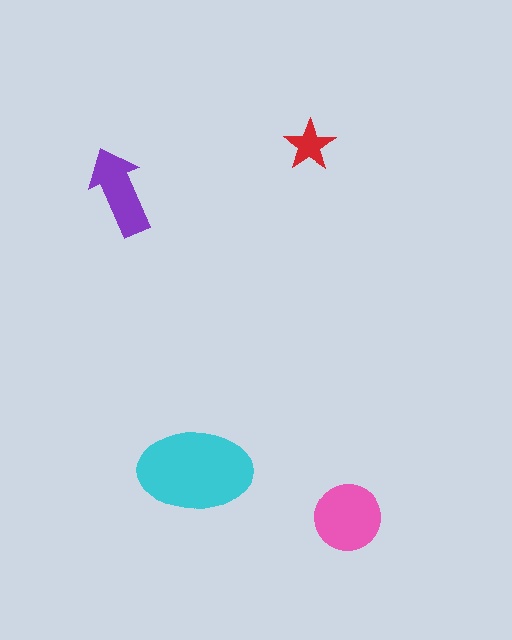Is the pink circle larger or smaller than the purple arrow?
Larger.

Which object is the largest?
The cyan ellipse.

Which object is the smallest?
The red star.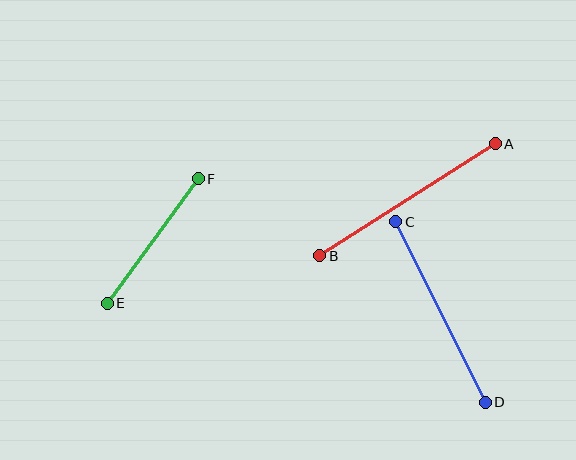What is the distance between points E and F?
The distance is approximately 154 pixels.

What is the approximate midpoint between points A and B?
The midpoint is at approximately (408, 200) pixels.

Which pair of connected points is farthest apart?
Points A and B are farthest apart.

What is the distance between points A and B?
The distance is approximately 208 pixels.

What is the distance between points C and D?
The distance is approximately 202 pixels.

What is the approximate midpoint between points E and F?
The midpoint is at approximately (153, 241) pixels.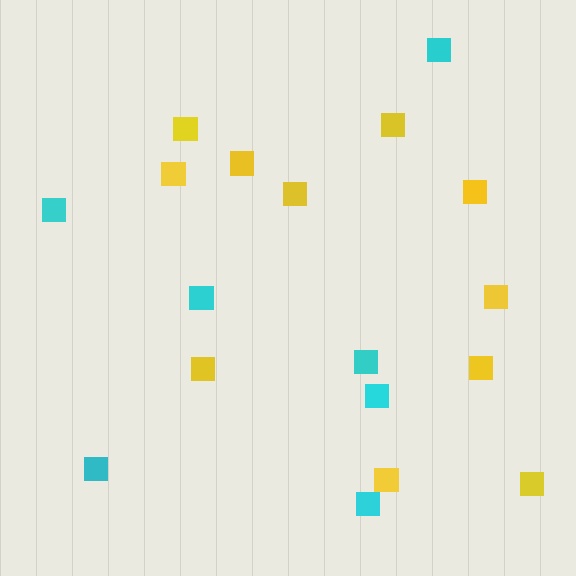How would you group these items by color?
There are 2 groups: one group of yellow squares (11) and one group of cyan squares (7).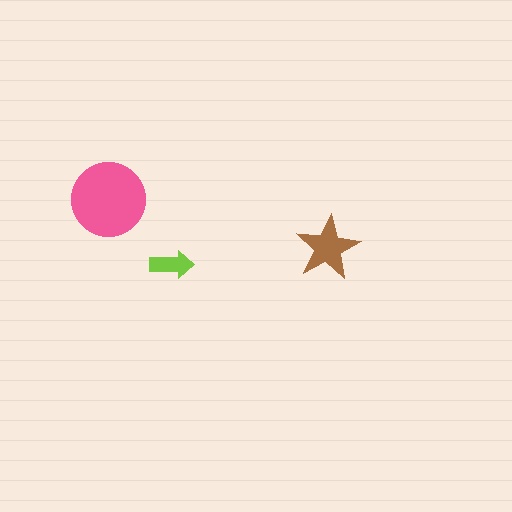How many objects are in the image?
There are 3 objects in the image.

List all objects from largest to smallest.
The pink circle, the brown star, the lime arrow.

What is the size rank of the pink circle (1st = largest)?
1st.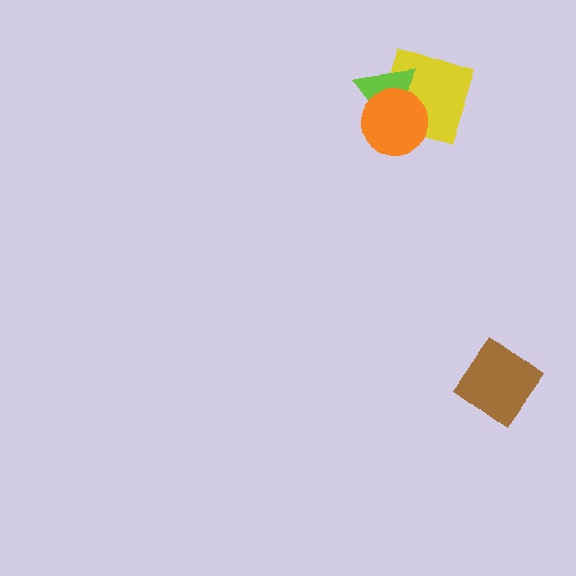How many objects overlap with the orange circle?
2 objects overlap with the orange circle.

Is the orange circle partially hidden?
No, no other shape covers it.